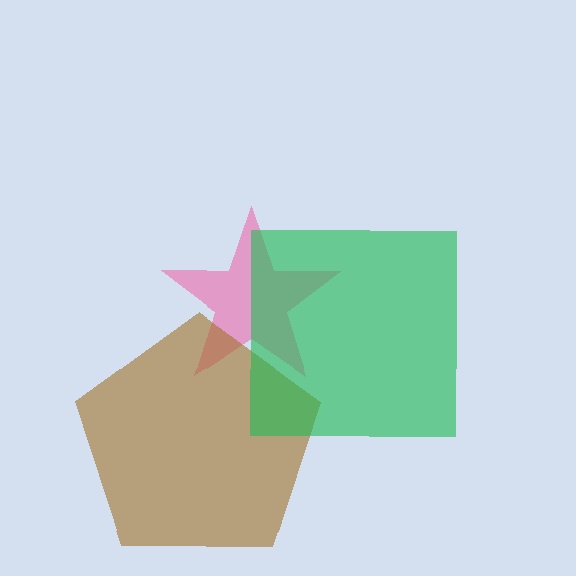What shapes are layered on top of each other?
The layered shapes are: a pink star, a brown pentagon, a green square.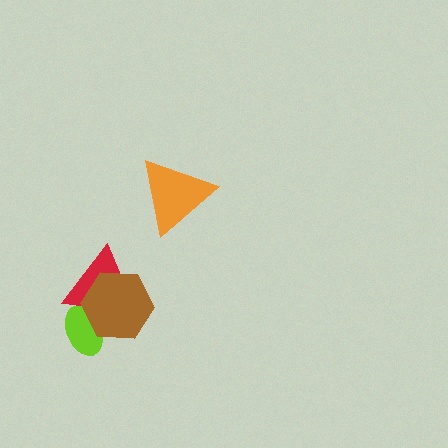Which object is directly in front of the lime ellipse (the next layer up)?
The red triangle is directly in front of the lime ellipse.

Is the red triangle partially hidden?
Yes, it is partially covered by another shape.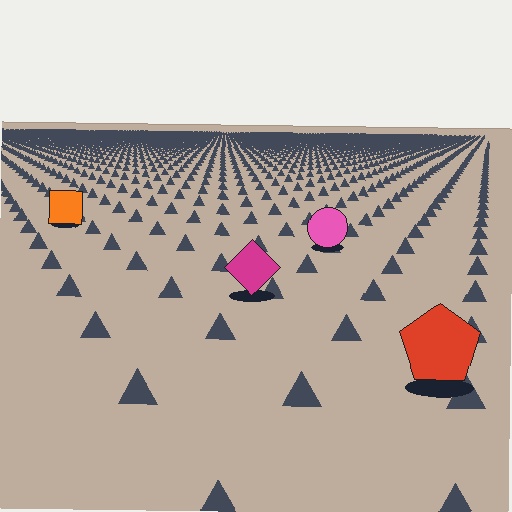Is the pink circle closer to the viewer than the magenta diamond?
No. The magenta diamond is closer — you can tell from the texture gradient: the ground texture is coarser near it.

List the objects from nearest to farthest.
From nearest to farthest: the red pentagon, the magenta diamond, the pink circle, the orange square.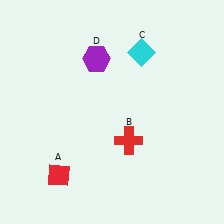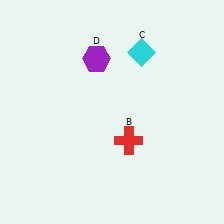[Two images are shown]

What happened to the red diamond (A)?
The red diamond (A) was removed in Image 2. It was in the bottom-left area of Image 1.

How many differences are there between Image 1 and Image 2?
There is 1 difference between the two images.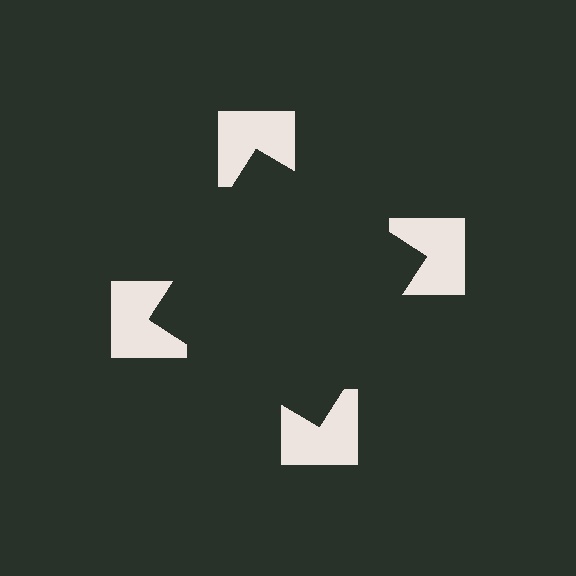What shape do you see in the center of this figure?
An illusory square — its edges are inferred from the aligned wedge cuts in the notched squares, not physically drawn.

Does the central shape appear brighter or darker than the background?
It typically appears slightly darker than the background, even though no actual brightness change is drawn.